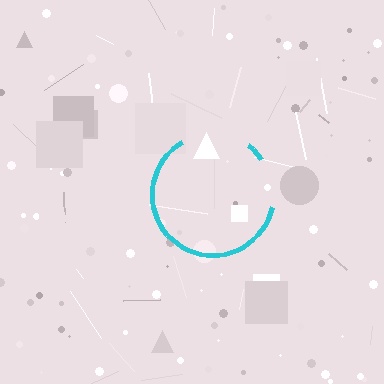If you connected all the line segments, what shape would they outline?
They would outline a circle.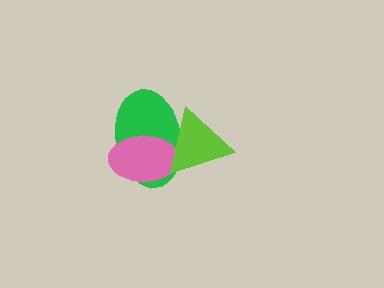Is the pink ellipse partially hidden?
Yes, it is partially covered by another shape.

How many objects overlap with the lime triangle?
2 objects overlap with the lime triangle.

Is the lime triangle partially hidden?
No, no other shape covers it.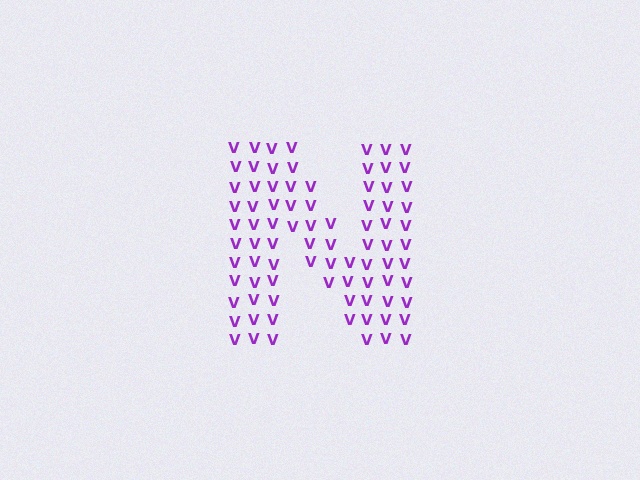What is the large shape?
The large shape is the letter N.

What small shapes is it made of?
It is made of small letter V's.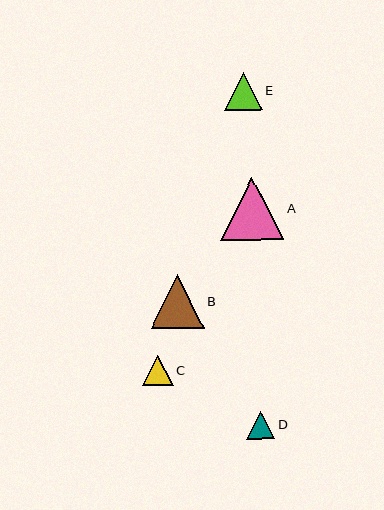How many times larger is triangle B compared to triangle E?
Triangle B is approximately 1.4 times the size of triangle E.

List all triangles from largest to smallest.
From largest to smallest: A, B, E, C, D.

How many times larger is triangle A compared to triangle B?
Triangle A is approximately 1.2 times the size of triangle B.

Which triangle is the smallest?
Triangle D is the smallest with a size of approximately 28 pixels.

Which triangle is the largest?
Triangle A is the largest with a size of approximately 63 pixels.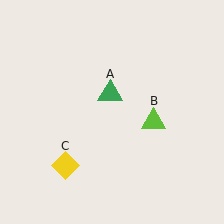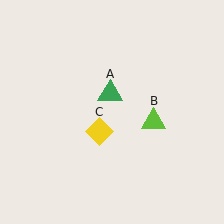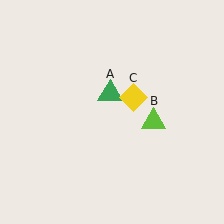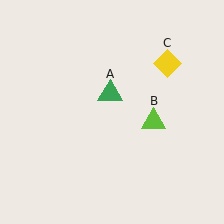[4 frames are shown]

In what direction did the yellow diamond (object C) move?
The yellow diamond (object C) moved up and to the right.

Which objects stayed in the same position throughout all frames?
Green triangle (object A) and lime triangle (object B) remained stationary.